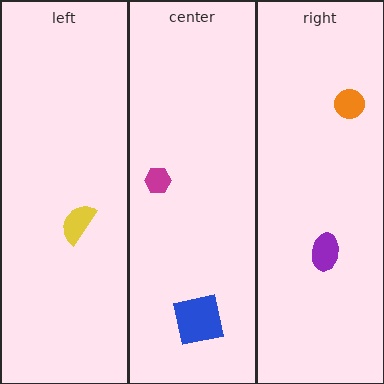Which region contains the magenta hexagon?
The center region.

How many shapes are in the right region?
2.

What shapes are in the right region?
The purple ellipse, the orange circle.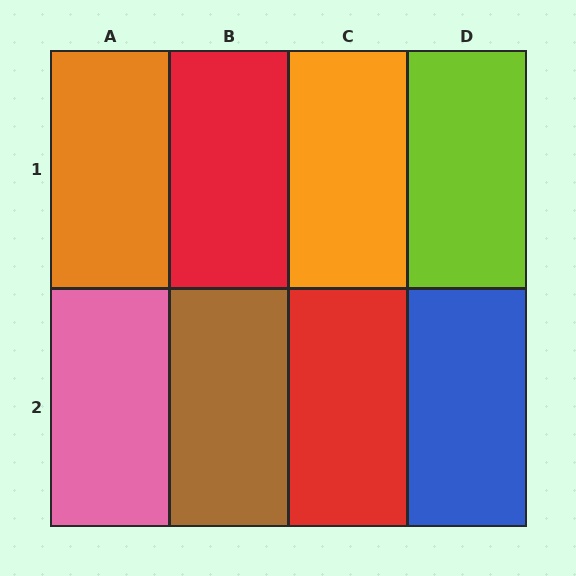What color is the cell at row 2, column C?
Red.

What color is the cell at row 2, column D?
Blue.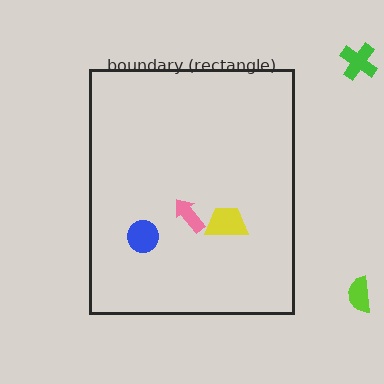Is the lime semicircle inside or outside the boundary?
Outside.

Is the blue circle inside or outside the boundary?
Inside.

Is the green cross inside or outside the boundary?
Outside.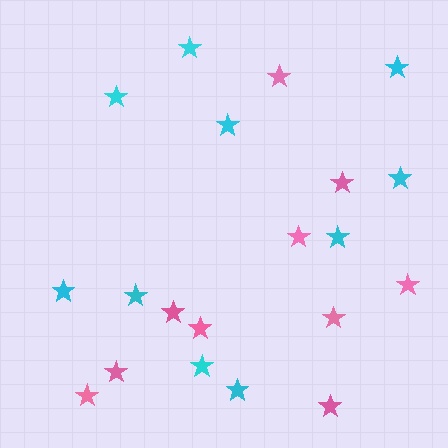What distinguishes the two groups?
There are 2 groups: one group of cyan stars (10) and one group of pink stars (10).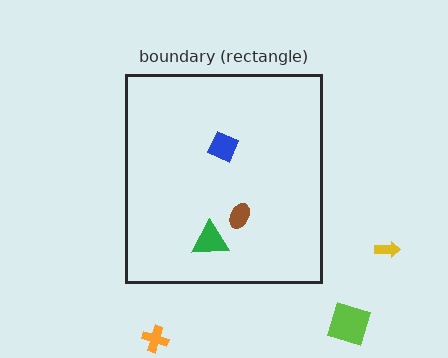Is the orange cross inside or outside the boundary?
Outside.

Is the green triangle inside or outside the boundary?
Inside.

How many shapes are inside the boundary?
3 inside, 3 outside.